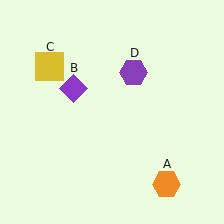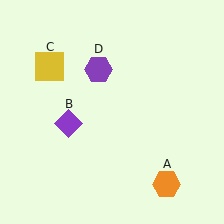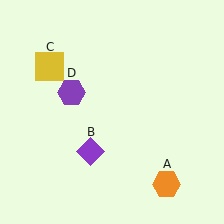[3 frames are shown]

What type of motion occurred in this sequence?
The purple diamond (object B), purple hexagon (object D) rotated counterclockwise around the center of the scene.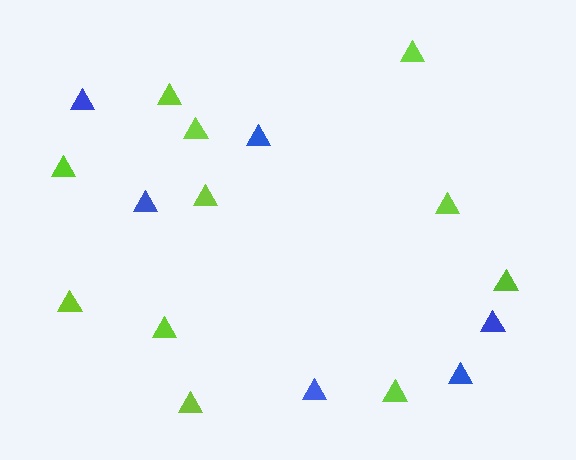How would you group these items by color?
There are 2 groups: one group of blue triangles (6) and one group of lime triangles (11).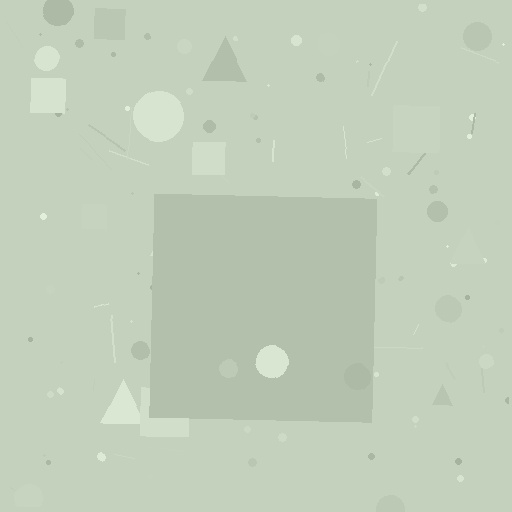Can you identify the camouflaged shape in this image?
The camouflaged shape is a square.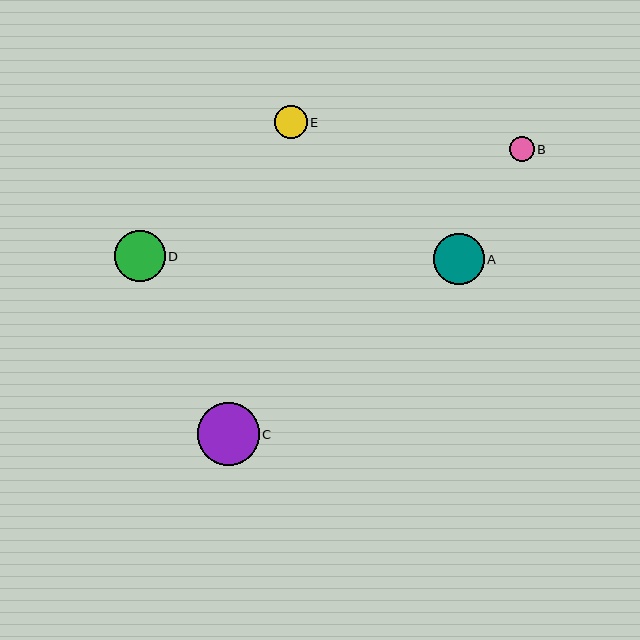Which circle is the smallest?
Circle B is the smallest with a size of approximately 25 pixels.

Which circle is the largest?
Circle C is the largest with a size of approximately 62 pixels.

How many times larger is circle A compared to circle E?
Circle A is approximately 1.5 times the size of circle E.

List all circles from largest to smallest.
From largest to smallest: C, A, D, E, B.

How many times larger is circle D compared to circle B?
Circle D is approximately 2.0 times the size of circle B.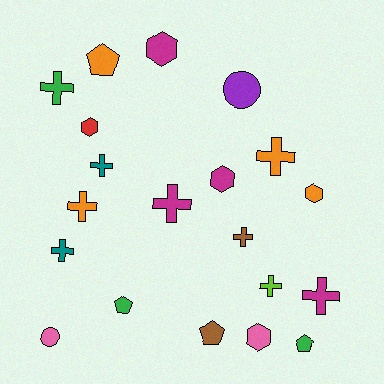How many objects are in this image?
There are 20 objects.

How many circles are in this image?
There are 2 circles.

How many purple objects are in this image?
There is 1 purple object.